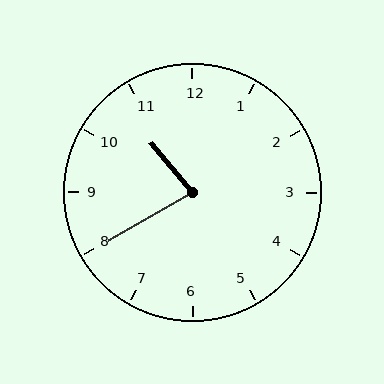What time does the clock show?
10:40.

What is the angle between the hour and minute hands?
Approximately 80 degrees.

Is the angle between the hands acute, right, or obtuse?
It is acute.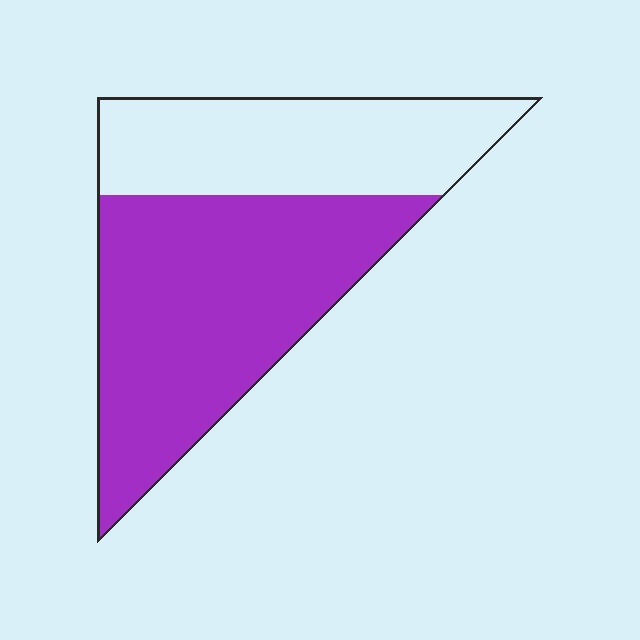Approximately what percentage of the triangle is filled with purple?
Approximately 60%.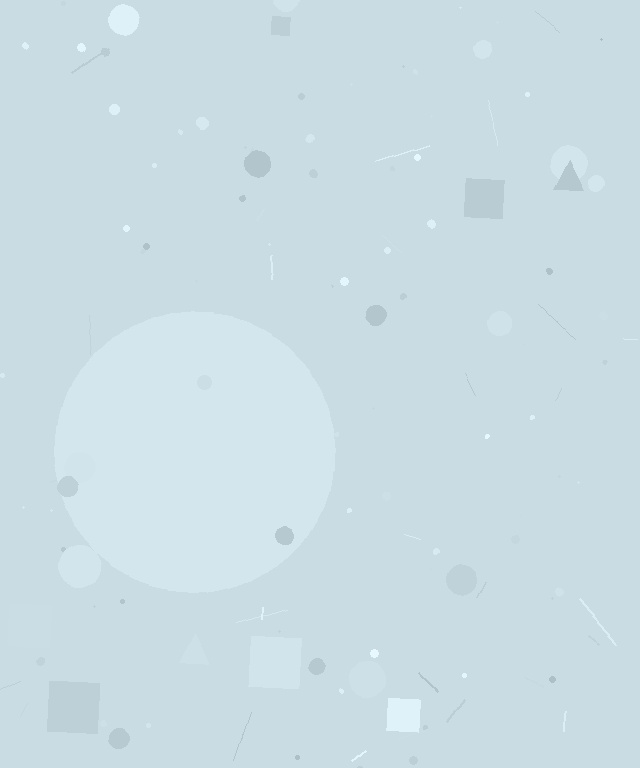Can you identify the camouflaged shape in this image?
The camouflaged shape is a circle.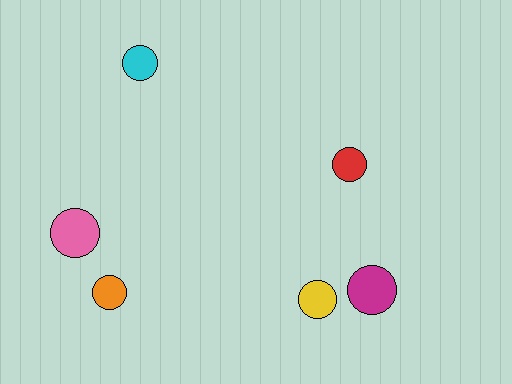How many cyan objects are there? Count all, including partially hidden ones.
There is 1 cyan object.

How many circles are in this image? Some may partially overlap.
There are 6 circles.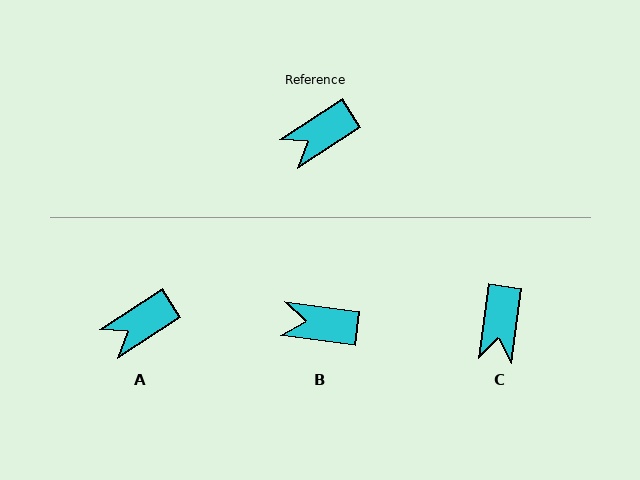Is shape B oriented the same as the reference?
No, it is off by about 41 degrees.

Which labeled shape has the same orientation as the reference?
A.